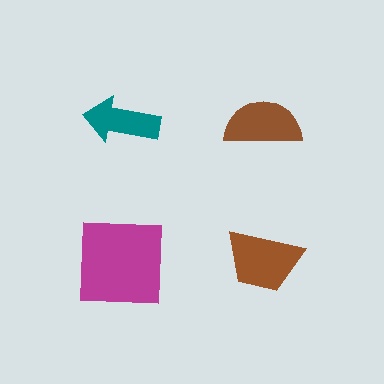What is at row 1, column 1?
A teal arrow.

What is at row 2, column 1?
A magenta square.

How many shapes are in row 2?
2 shapes.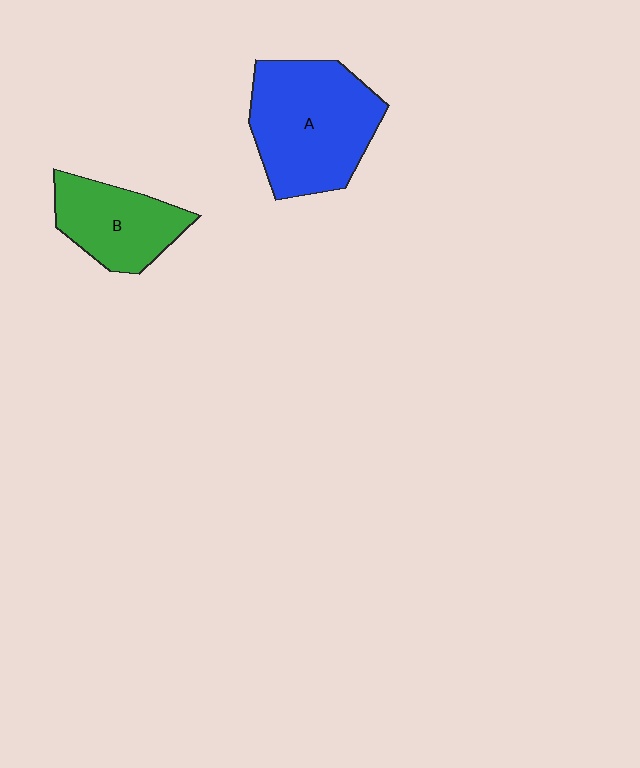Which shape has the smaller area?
Shape B (green).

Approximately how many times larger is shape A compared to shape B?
Approximately 1.6 times.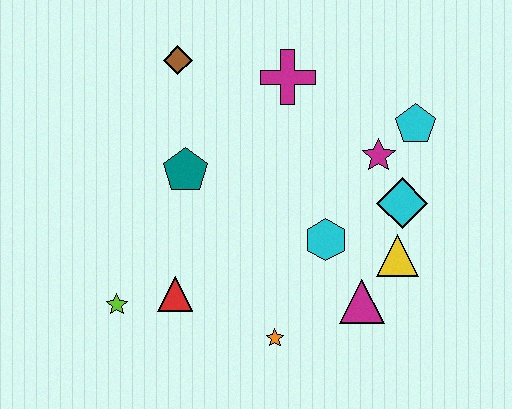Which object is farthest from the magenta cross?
The lime star is farthest from the magenta cross.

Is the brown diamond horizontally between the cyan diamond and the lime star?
Yes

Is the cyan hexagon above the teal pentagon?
No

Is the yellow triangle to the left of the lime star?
No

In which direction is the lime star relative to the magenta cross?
The lime star is below the magenta cross.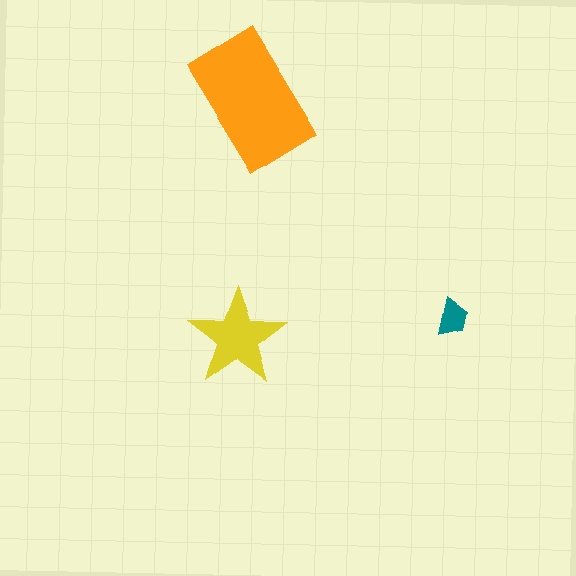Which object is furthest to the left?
The yellow star is leftmost.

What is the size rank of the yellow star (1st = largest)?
2nd.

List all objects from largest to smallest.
The orange rectangle, the yellow star, the teal trapezoid.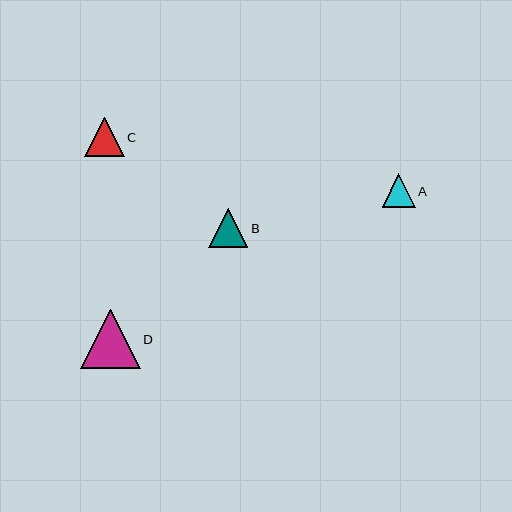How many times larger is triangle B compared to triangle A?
Triangle B is approximately 1.2 times the size of triangle A.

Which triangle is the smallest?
Triangle A is the smallest with a size of approximately 33 pixels.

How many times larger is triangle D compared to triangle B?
Triangle D is approximately 1.5 times the size of triangle B.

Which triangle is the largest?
Triangle D is the largest with a size of approximately 59 pixels.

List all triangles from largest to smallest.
From largest to smallest: D, C, B, A.